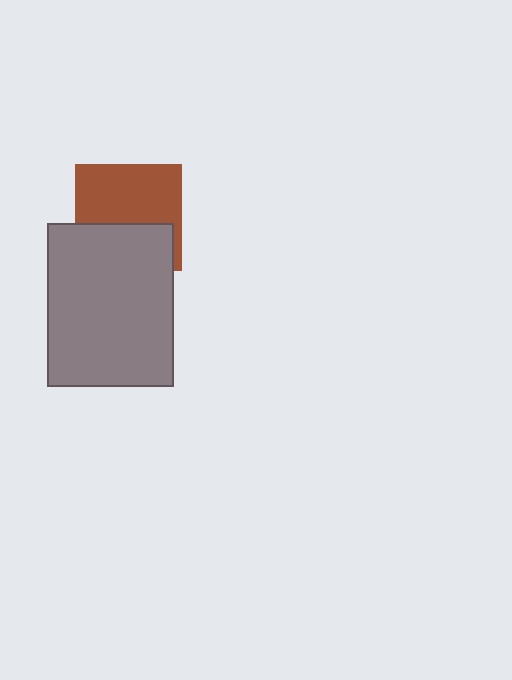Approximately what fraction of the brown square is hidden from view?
Roughly 41% of the brown square is hidden behind the gray rectangle.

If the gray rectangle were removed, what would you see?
You would see the complete brown square.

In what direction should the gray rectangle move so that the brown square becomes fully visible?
The gray rectangle should move down. That is the shortest direction to clear the overlap and leave the brown square fully visible.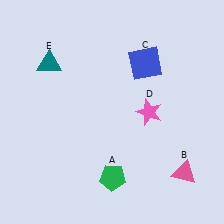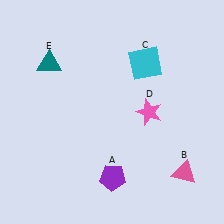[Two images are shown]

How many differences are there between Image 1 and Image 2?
There are 2 differences between the two images.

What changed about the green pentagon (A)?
In Image 1, A is green. In Image 2, it changed to purple.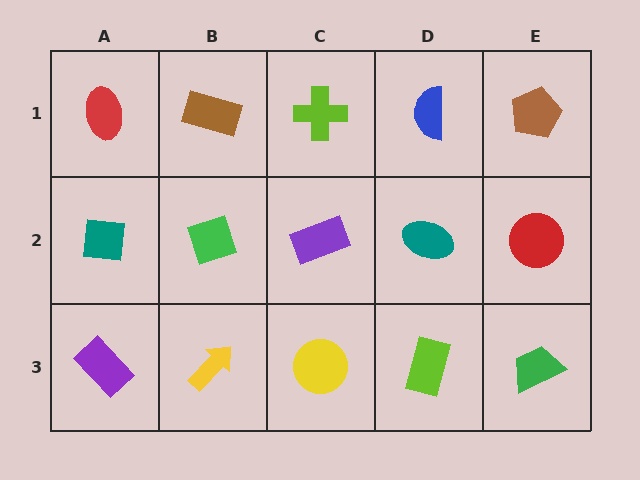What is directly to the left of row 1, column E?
A blue semicircle.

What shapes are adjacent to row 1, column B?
A green diamond (row 2, column B), a red ellipse (row 1, column A), a lime cross (row 1, column C).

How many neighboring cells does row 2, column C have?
4.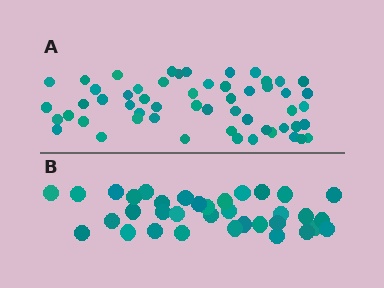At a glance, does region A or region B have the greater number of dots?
Region A (the top region) has more dots.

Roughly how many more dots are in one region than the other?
Region A has approximately 20 more dots than region B.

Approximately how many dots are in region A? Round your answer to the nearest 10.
About 60 dots. (The exact count is 55, which rounds to 60.)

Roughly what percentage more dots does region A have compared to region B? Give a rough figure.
About 55% more.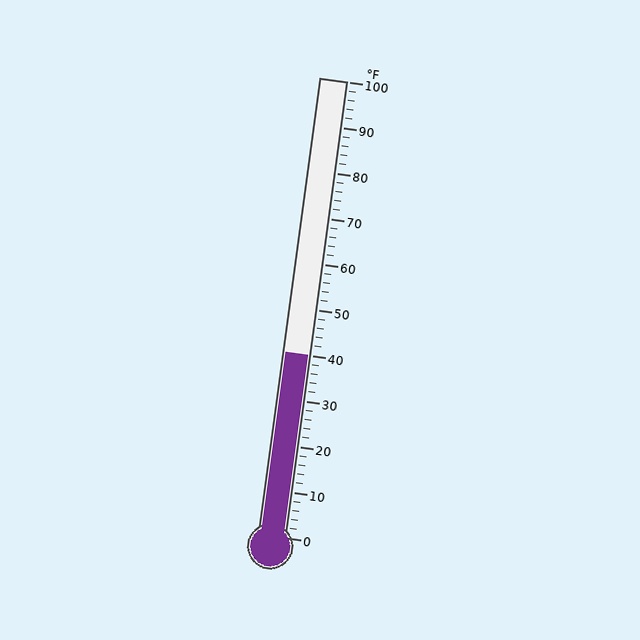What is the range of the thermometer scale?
The thermometer scale ranges from 0°F to 100°F.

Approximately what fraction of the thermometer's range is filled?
The thermometer is filled to approximately 40% of its range.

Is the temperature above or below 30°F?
The temperature is above 30°F.